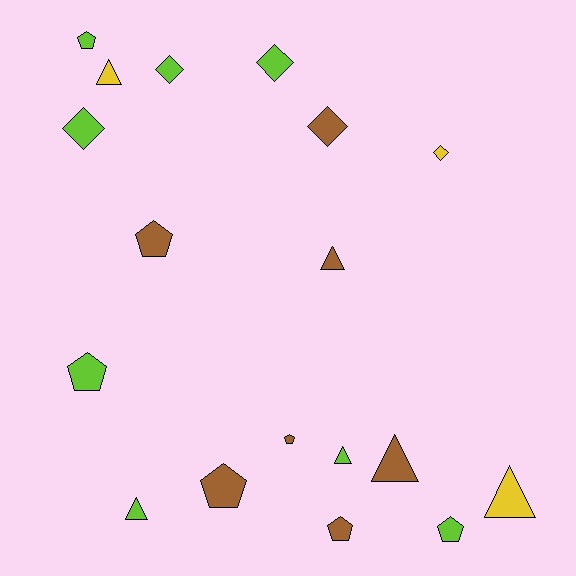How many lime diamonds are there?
There are 3 lime diamonds.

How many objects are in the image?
There are 18 objects.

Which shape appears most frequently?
Pentagon, with 7 objects.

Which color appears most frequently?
Lime, with 8 objects.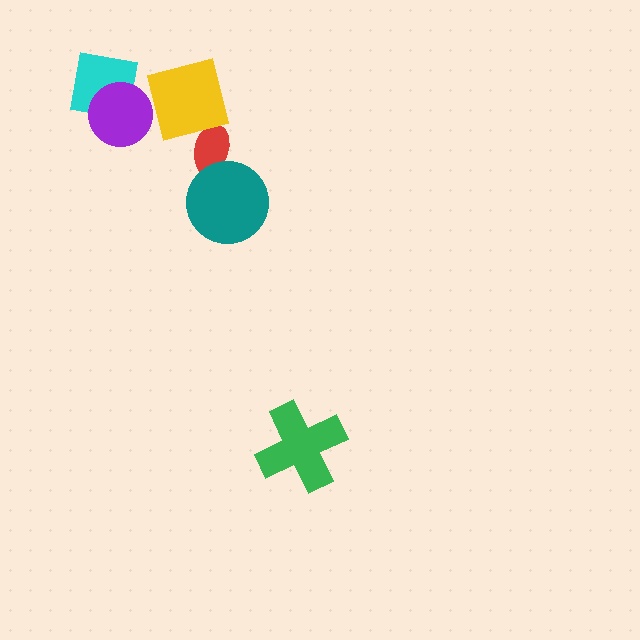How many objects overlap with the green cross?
0 objects overlap with the green cross.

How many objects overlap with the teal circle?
1 object overlaps with the teal circle.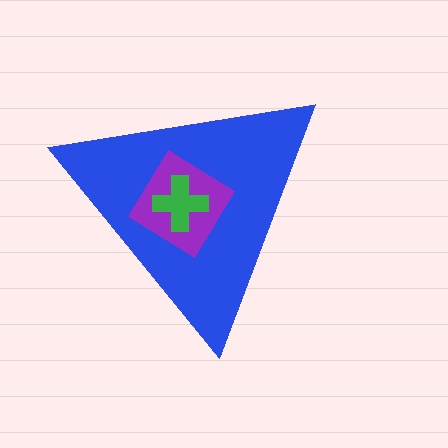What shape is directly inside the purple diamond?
The green cross.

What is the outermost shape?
The blue triangle.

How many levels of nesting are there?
3.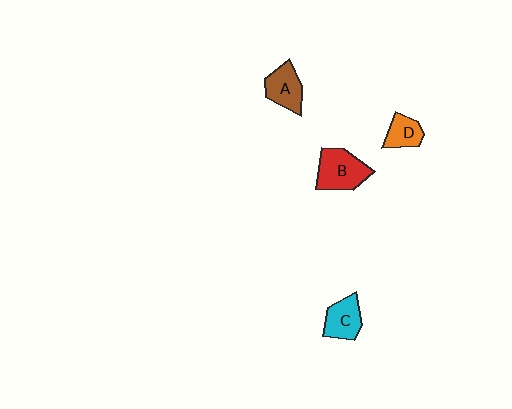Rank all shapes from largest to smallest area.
From largest to smallest: B (red), A (brown), C (cyan), D (orange).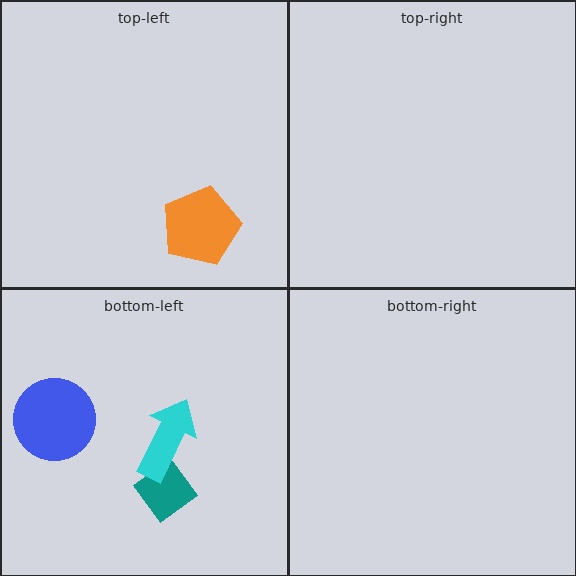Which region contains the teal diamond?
The bottom-left region.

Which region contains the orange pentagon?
The top-left region.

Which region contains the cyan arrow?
The bottom-left region.